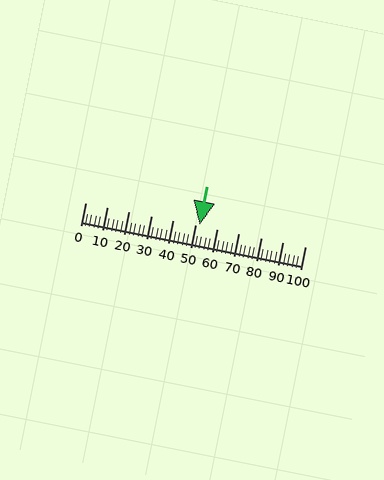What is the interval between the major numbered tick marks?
The major tick marks are spaced 10 units apart.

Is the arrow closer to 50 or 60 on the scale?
The arrow is closer to 50.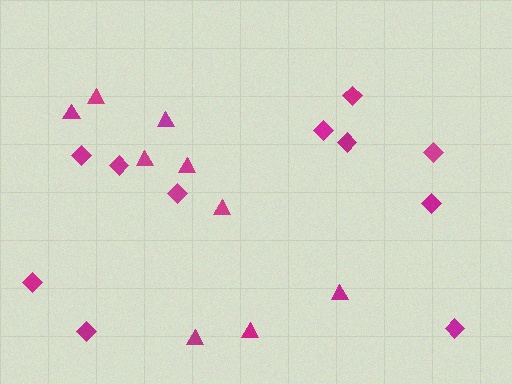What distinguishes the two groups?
There are 2 groups: one group of diamonds (11) and one group of triangles (9).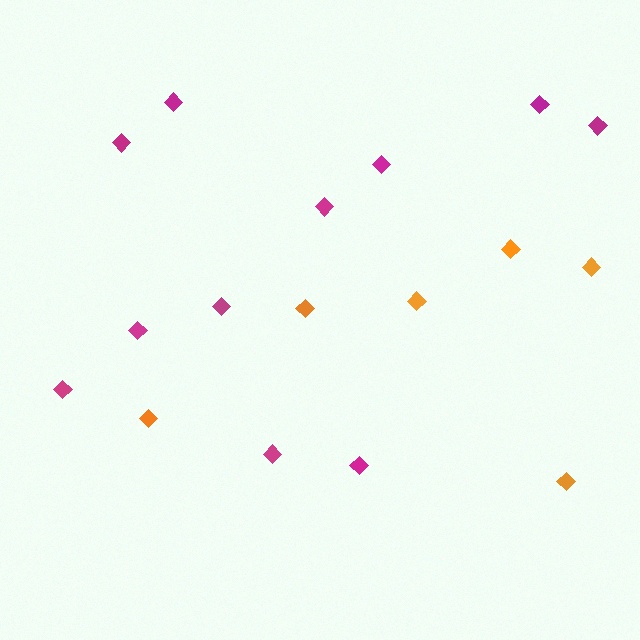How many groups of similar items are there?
There are 2 groups: one group of magenta diamonds (11) and one group of orange diamonds (6).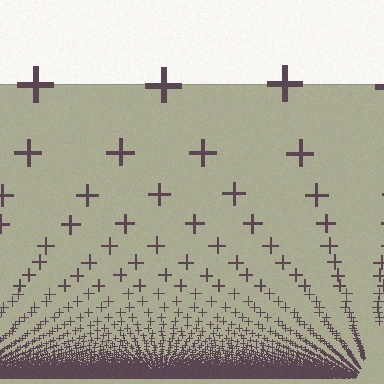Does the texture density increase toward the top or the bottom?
Density increases toward the bottom.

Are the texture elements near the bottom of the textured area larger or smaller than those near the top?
Smaller. The gradient is inverted — elements near the bottom are smaller and denser.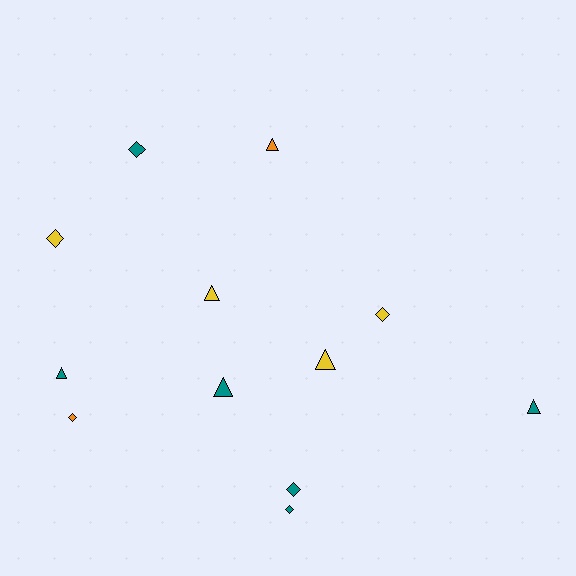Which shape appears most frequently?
Diamond, with 6 objects.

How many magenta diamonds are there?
There are no magenta diamonds.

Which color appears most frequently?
Teal, with 6 objects.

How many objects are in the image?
There are 12 objects.